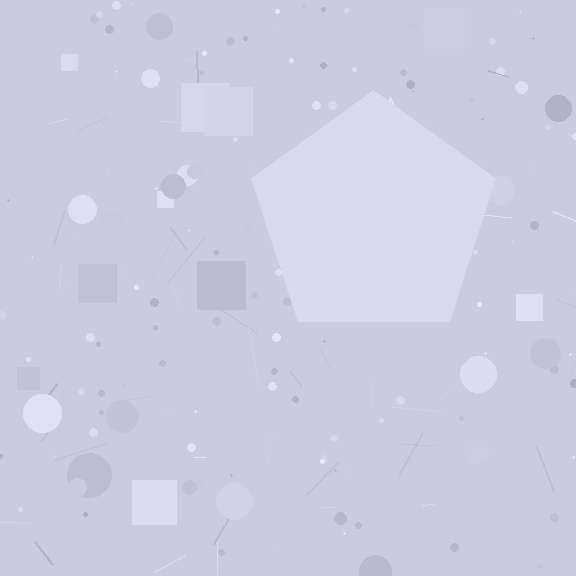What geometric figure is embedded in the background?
A pentagon is embedded in the background.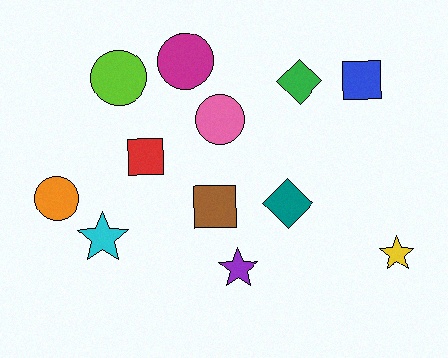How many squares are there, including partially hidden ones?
There are 3 squares.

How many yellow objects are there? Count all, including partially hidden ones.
There is 1 yellow object.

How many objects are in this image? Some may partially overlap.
There are 12 objects.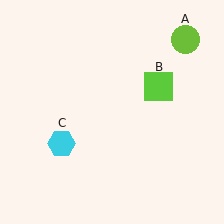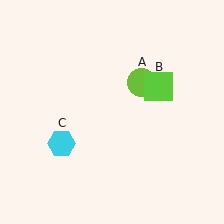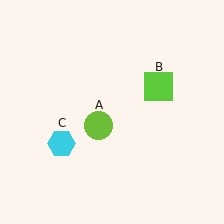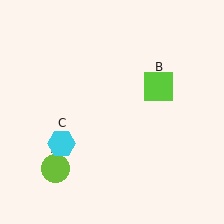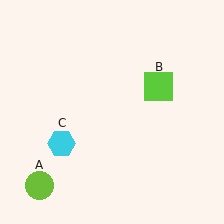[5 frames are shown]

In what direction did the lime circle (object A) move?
The lime circle (object A) moved down and to the left.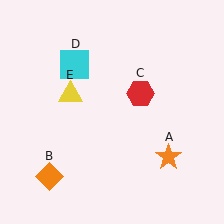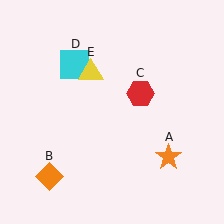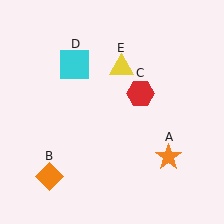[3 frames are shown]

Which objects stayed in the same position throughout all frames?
Orange star (object A) and orange diamond (object B) and red hexagon (object C) and cyan square (object D) remained stationary.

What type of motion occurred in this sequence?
The yellow triangle (object E) rotated clockwise around the center of the scene.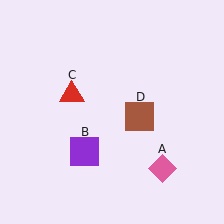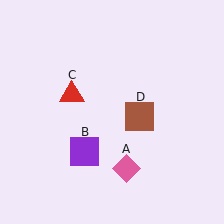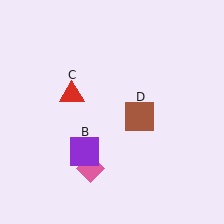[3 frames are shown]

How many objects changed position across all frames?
1 object changed position: pink diamond (object A).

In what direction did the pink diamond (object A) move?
The pink diamond (object A) moved left.